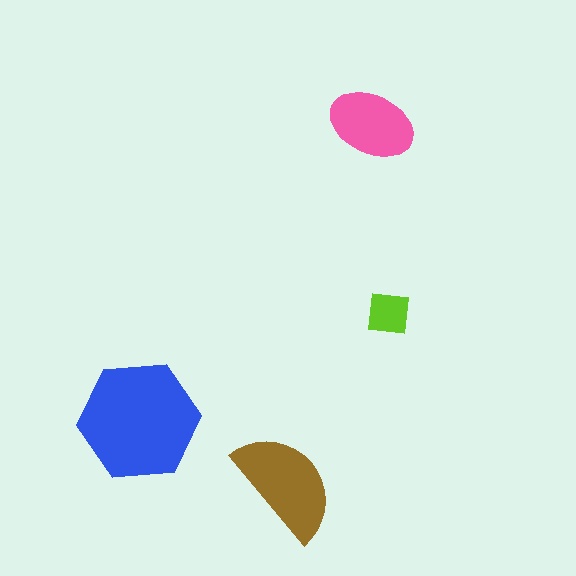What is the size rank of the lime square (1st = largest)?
4th.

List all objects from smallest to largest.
The lime square, the pink ellipse, the brown semicircle, the blue hexagon.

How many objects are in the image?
There are 4 objects in the image.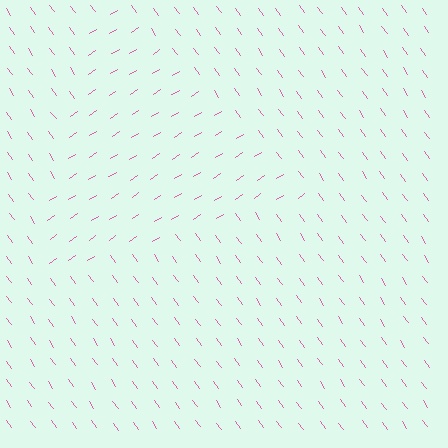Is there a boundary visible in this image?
Yes, there is a texture boundary formed by a change in line orientation.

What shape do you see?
I see a triangle.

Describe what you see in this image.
The image is filled with small pink line segments. A triangle region in the image has lines oriented differently from the surrounding lines, creating a visible texture boundary.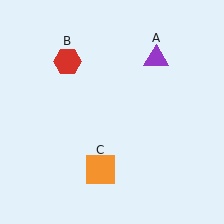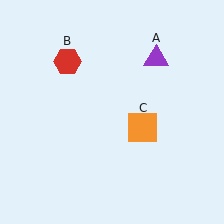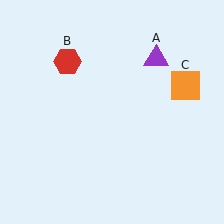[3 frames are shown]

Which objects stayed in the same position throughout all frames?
Purple triangle (object A) and red hexagon (object B) remained stationary.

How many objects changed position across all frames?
1 object changed position: orange square (object C).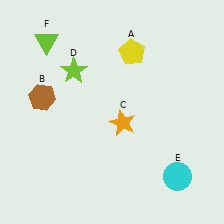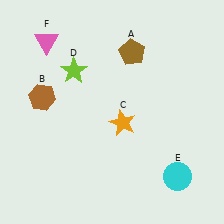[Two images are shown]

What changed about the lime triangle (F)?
In Image 1, F is lime. In Image 2, it changed to pink.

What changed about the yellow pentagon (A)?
In Image 1, A is yellow. In Image 2, it changed to brown.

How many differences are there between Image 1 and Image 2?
There are 2 differences between the two images.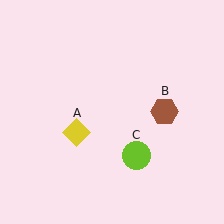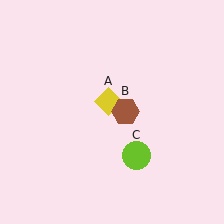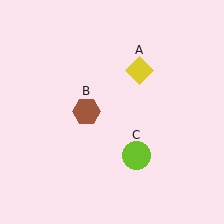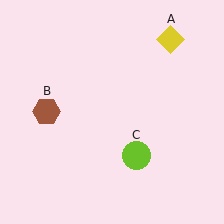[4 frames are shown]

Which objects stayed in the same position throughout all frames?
Lime circle (object C) remained stationary.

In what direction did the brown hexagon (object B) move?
The brown hexagon (object B) moved left.